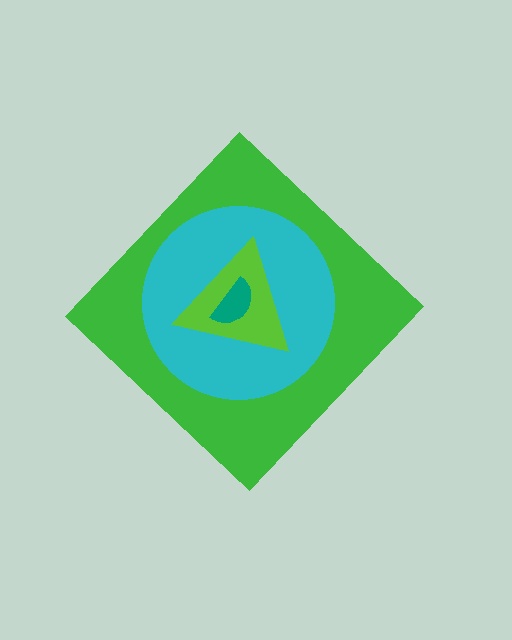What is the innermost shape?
The teal semicircle.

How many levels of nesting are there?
4.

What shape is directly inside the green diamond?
The cyan circle.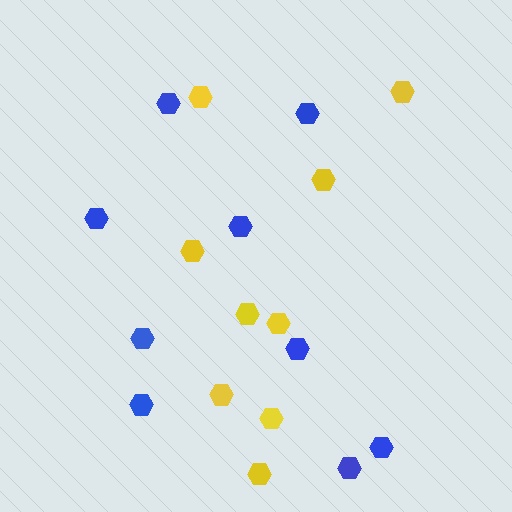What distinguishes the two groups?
There are 2 groups: one group of blue hexagons (9) and one group of yellow hexagons (9).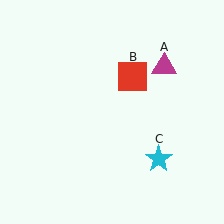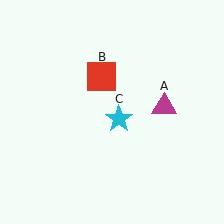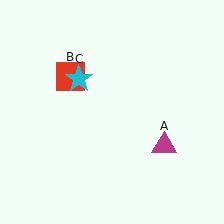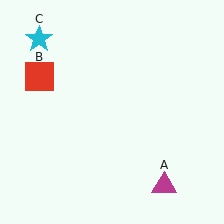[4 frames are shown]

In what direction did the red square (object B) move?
The red square (object B) moved left.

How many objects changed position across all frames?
3 objects changed position: magenta triangle (object A), red square (object B), cyan star (object C).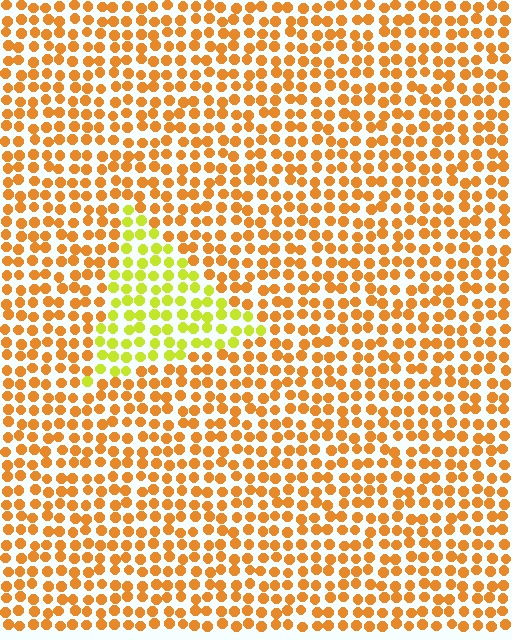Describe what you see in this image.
The image is filled with small orange elements in a uniform arrangement. A triangle-shaped region is visible where the elements are tinted to a slightly different hue, forming a subtle color boundary.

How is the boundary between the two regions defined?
The boundary is defined purely by a slight shift in hue (about 41 degrees). Spacing, size, and orientation are identical on both sides.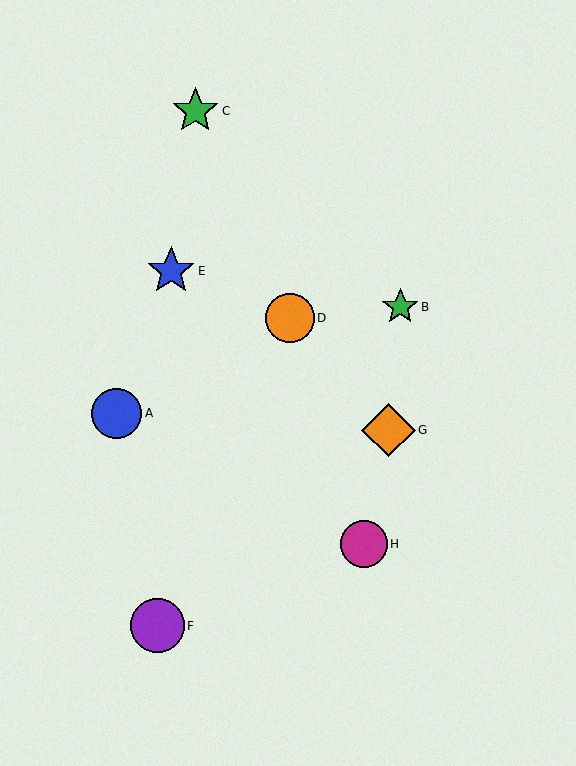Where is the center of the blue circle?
The center of the blue circle is at (117, 413).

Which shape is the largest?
The purple circle (labeled F) is the largest.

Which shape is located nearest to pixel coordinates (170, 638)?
The purple circle (labeled F) at (157, 626) is nearest to that location.